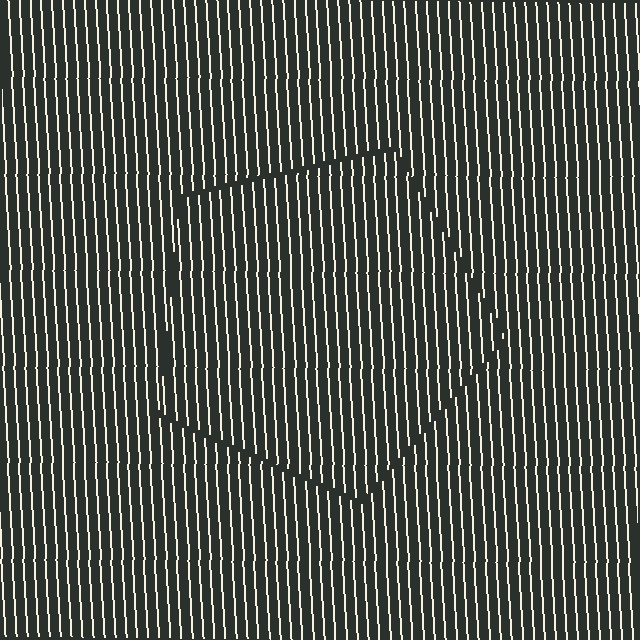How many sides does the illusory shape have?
5 sides — the line-ends trace a pentagon.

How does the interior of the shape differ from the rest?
The interior of the shape contains the same grating, shifted by half a period — the contour is defined by the phase discontinuity where line-ends from the inner and outer gratings abut.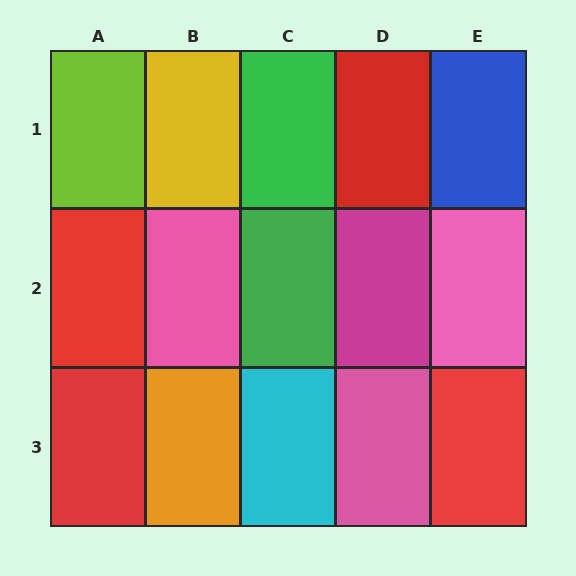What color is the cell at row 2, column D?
Magenta.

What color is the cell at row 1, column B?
Yellow.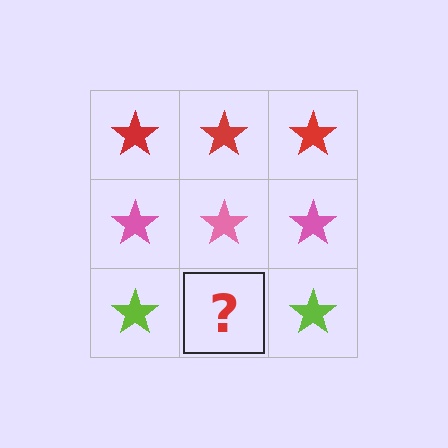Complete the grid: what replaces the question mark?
The question mark should be replaced with a lime star.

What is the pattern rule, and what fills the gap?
The rule is that each row has a consistent color. The gap should be filled with a lime star.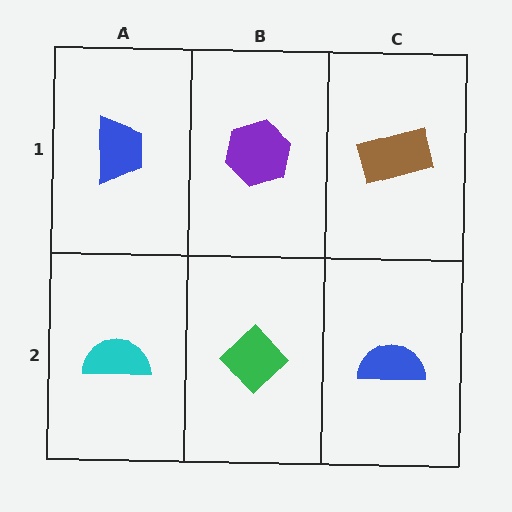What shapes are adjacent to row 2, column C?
A brown rectangle (row 1, column C), a green diamond (row 2, column B).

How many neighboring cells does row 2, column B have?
3.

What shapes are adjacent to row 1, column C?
A blue semicircle (row 2, column C), a purple hexagon (row 1, column B).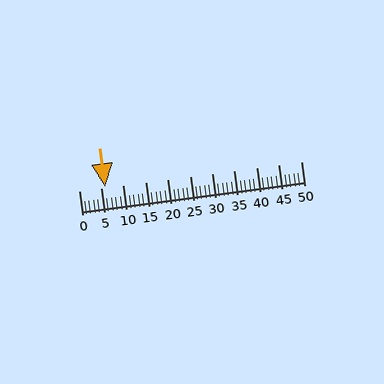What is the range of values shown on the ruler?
The ruler shows values from 0 to 50.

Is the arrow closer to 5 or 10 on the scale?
The arrow is closer to 5.